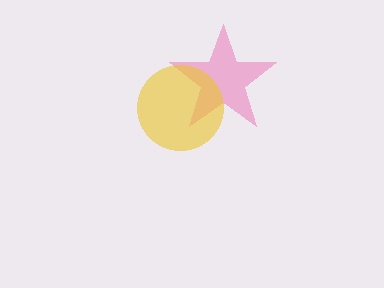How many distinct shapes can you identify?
There are 2 distinct shapes: a pink star, a yellow circle.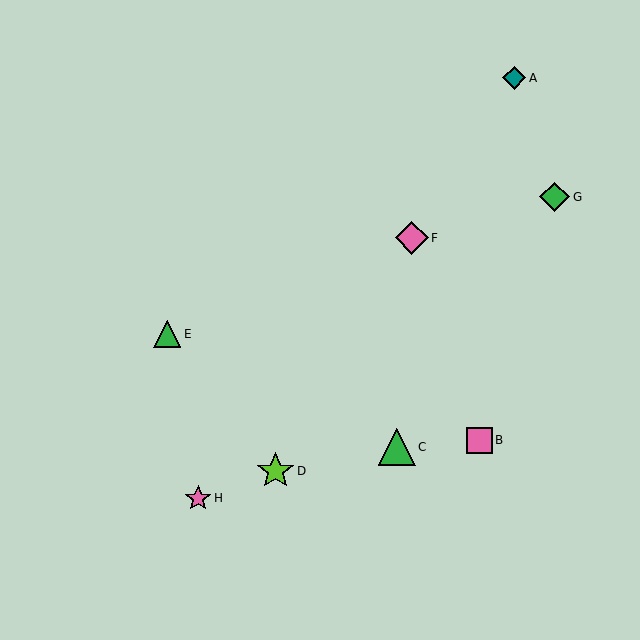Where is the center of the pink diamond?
The center of the pink diamond is at (412, 238).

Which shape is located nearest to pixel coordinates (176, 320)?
The green triangle (labeled E) at (167, 334) is nearest to that location.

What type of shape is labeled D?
Shape D is a lime star.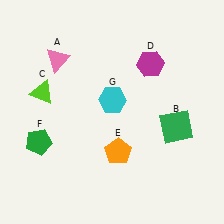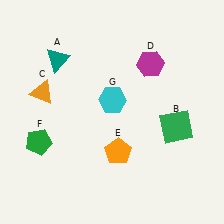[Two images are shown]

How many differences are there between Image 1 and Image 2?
There are 2 differences between the two images.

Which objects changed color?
A changed from pink to teal. C changed from lime to orange.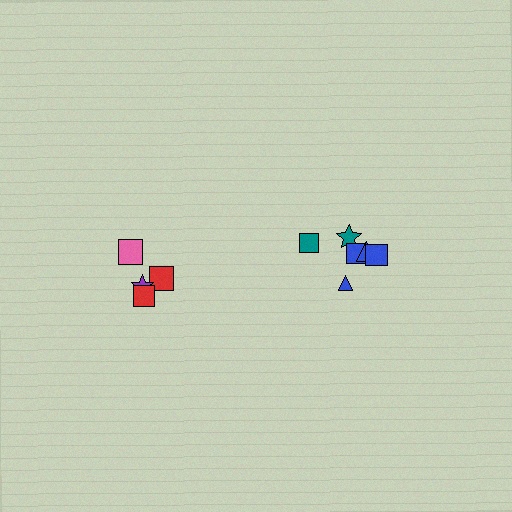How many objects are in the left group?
There are 4 objects.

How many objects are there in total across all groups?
There are 10 objects.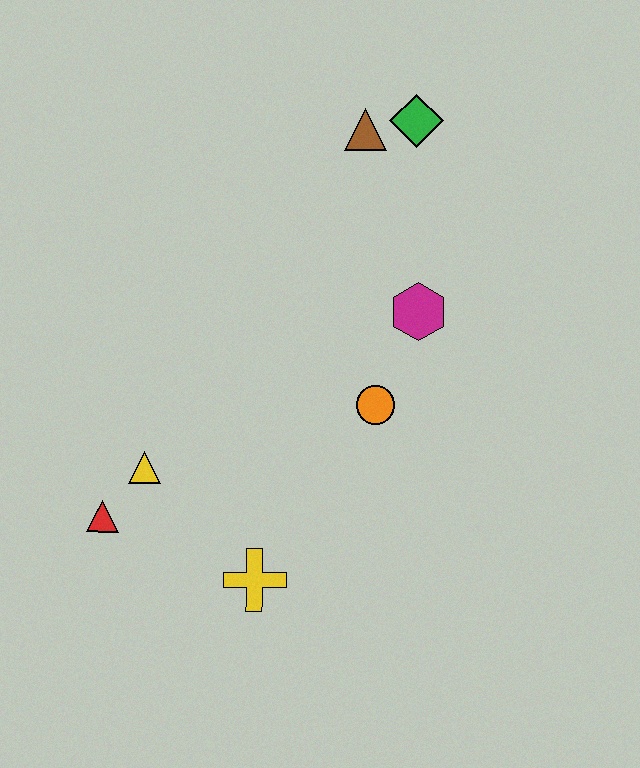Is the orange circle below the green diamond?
Yes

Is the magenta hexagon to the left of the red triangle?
No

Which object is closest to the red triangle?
The yellow triangle is closest to the red triangle.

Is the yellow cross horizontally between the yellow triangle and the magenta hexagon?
Yes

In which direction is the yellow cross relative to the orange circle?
The yellow cross is below the orange circle.